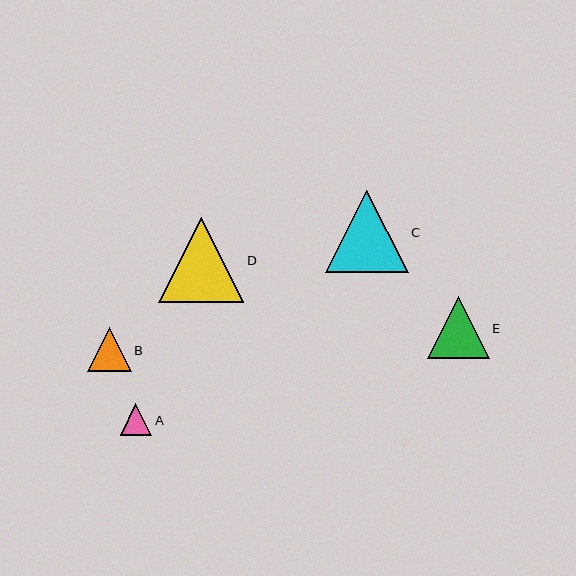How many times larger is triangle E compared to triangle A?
Triangle E is approximately 2.0 times the size of triangle A.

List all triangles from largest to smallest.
From largest to smallest: D, C, E, B, A.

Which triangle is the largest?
Triangle D is the largest with a size of approximately 85 pixels.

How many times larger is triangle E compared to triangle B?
Triangle E is approximately 1.4 times the size of triangle B.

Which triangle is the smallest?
Triangle A is the smallest with a size of approximately 31 pixels.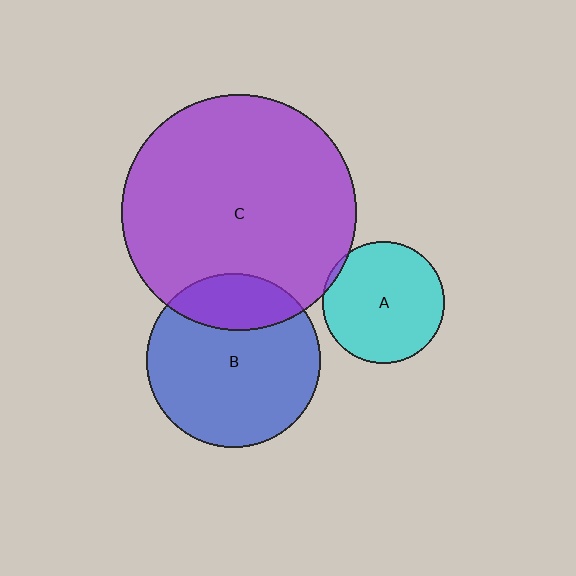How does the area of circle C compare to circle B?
Approximately 1.8 times.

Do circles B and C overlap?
Yes.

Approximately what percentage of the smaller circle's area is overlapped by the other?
Approximately 25%.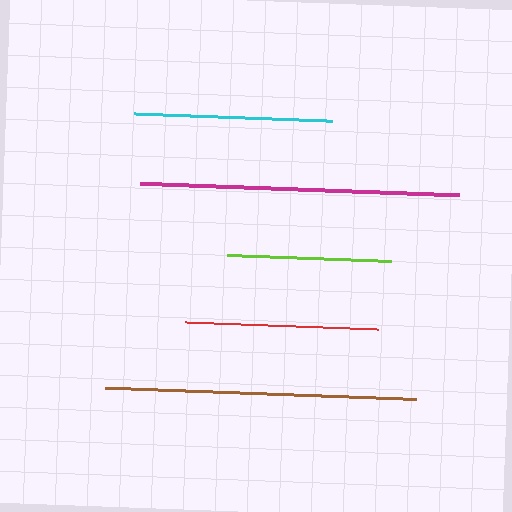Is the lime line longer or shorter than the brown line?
The brown line is longer than the lime line.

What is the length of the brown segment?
The brown segment is approximately 311 pixels long.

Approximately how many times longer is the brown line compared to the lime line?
The brown line is approximately 1.9 times the length of the lime line.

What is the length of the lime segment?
The lime segment is approximately 164 pixels long.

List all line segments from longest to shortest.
From longest to shortest: magenta, brown, cyan, red, lime.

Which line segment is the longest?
The magenta line is the longest at approximately 320 pixels.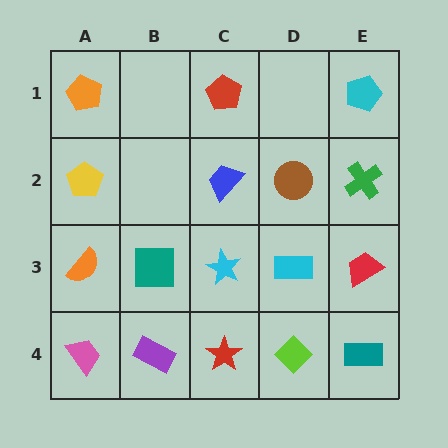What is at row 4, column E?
A teal rectangle.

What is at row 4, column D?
A lime diamond.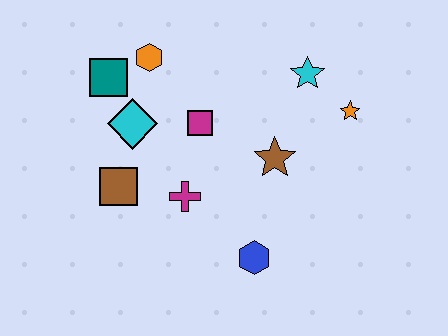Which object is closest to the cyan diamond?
The teal square is closest to the cyan diamond.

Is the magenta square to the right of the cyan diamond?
Yes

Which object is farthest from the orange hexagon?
The blue hexagon is farthest from the orange hexagon.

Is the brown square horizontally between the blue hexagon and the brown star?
No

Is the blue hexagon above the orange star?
No